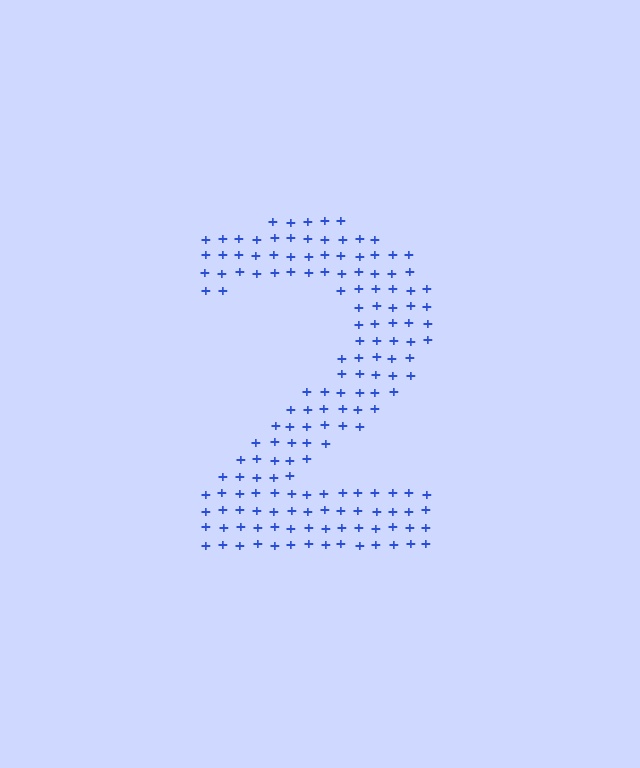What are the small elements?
The small elements are plus signs.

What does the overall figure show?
The overall figure shows the digit 2.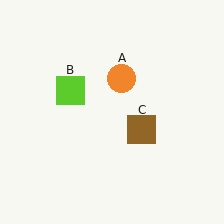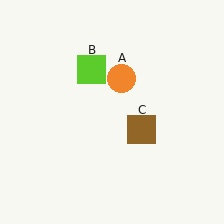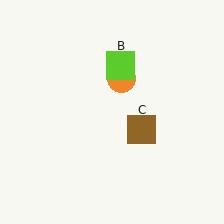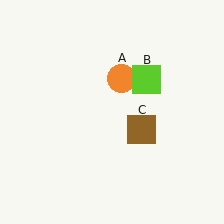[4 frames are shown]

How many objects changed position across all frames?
1 object changed position: lime square (object B).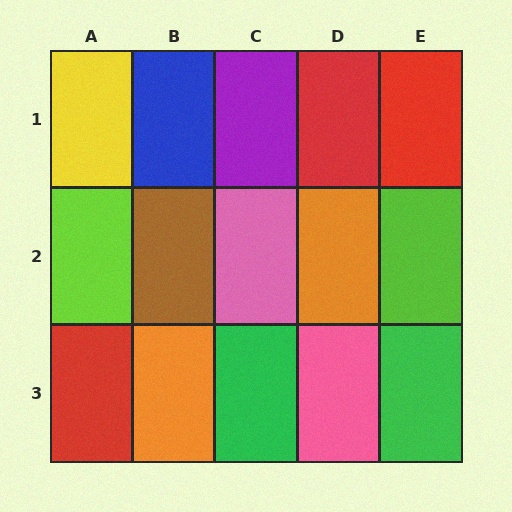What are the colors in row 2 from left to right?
Lime, brown, pink, orange, lime.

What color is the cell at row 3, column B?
Orange.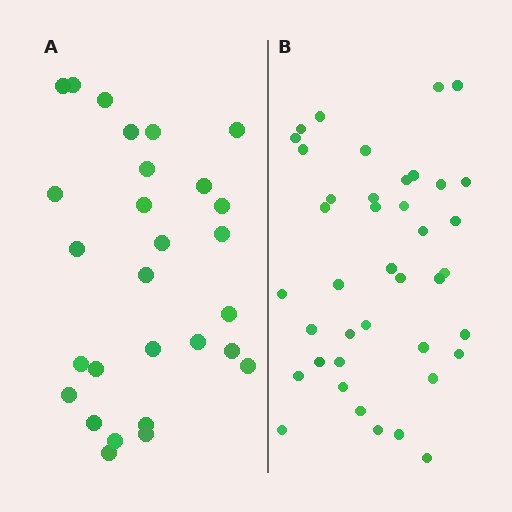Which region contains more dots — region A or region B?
Region B (the right region) has more dots.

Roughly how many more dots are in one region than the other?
Region B has roughly 12 or so more dots than region A.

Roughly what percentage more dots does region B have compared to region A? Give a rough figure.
About 45% more.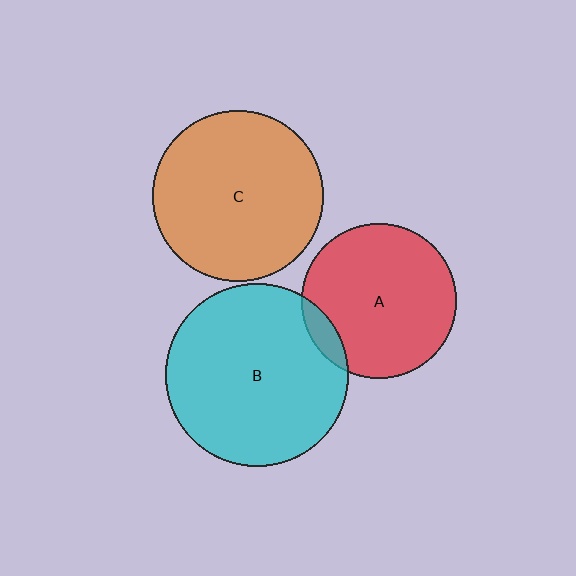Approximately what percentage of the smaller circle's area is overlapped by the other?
Approximately 10%.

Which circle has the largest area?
Circle B (cyan).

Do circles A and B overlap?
Yes.